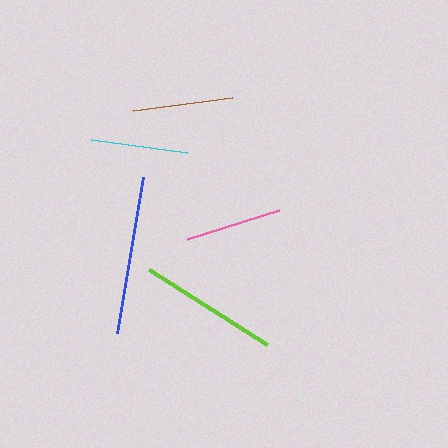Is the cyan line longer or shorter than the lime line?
The lime line is longer than the cyan line.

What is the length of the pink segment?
The pink segment is approximately 96 pixels long.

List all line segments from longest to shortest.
From longest to shortest: blue, lime, brown, cyan, pink.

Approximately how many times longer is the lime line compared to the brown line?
The lime line is approximately 1.4 times the length of the brown line.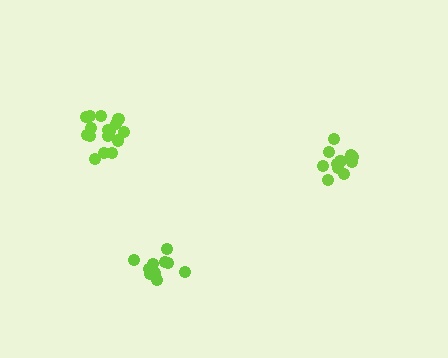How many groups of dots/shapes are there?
There are 3 groups.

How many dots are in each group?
Group 1: 12 dots, Group 2: 11 dots, Group 3: 16 dots (39 total).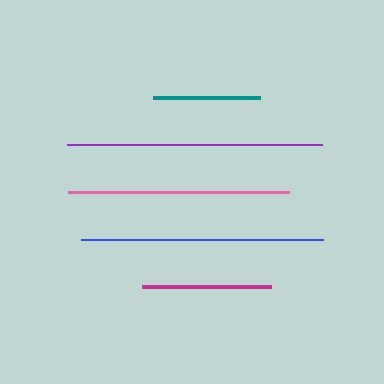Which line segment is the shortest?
The teal line is the shortest at approximately 107 pixels.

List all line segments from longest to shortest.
From longest to shortest: purple, blue, pink, magenta, teal.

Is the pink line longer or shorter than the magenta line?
The pink line is longer than the magenta line.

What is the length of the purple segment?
The purple segment is approximately 256 pixels long.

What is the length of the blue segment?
The blue segment is approximately 242 pixels long.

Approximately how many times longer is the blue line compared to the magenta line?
The blue line is approximately 1.9 times the length of the magenta line.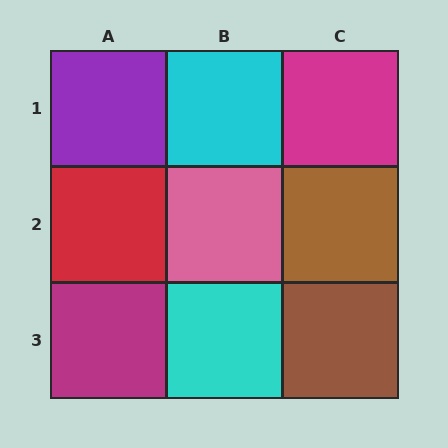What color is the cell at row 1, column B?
Cyan.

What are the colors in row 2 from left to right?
Red, pink, brown.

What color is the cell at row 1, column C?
Magenta.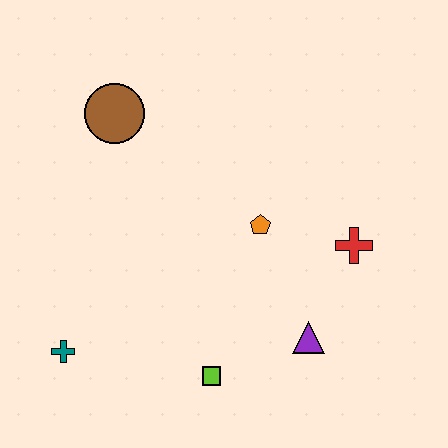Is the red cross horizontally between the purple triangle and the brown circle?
No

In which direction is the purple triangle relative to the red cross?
The purple triangle is below the red cross.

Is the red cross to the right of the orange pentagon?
Yes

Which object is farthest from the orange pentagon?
The teal cross is farthest from the orange pentagon.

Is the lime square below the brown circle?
Yes